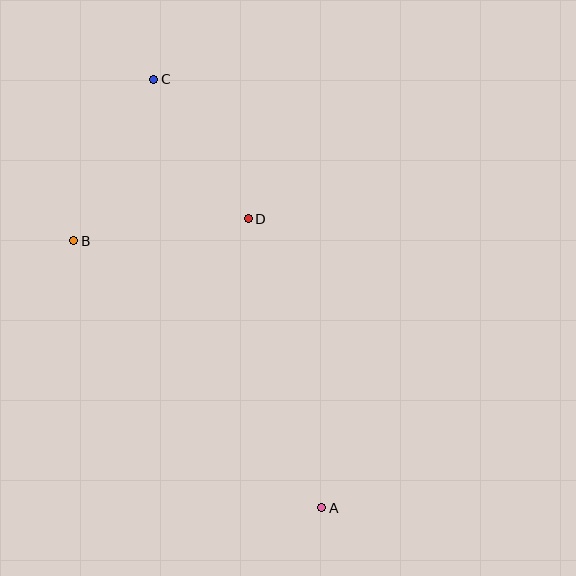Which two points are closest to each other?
Points C and D are closest to each other.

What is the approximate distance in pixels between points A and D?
The distance between A and D is approximately 298 pixels.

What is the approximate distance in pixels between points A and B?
The distance between A and B is approximately 364 pixels.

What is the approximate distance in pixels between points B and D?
The distance between B and D is approximately 176 pixels.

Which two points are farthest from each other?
Points A and C are farthest from each other.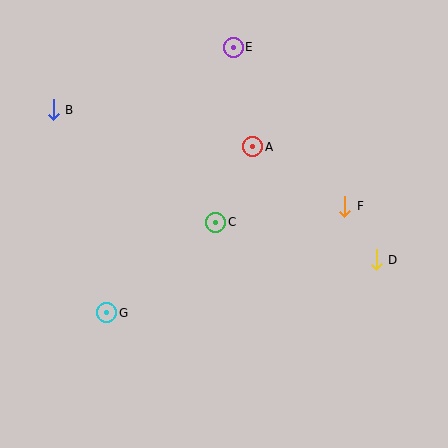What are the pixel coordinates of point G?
Point G is at (107, 313).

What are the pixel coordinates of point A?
Point A is at (252, 147).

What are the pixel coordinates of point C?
Point C is at (215, 222).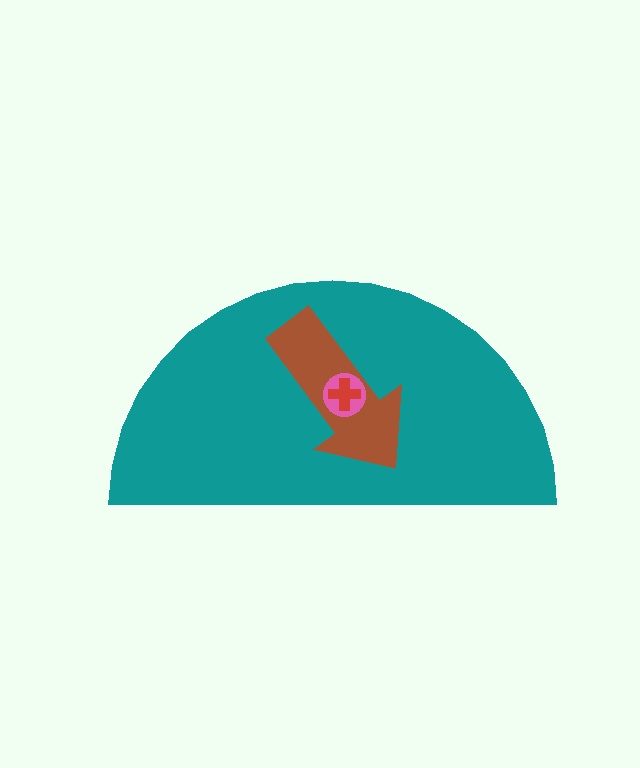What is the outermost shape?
The teal semicircle.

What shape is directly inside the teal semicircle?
The brown arrow.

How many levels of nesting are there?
4.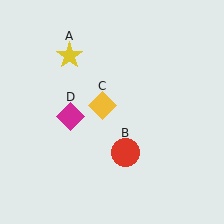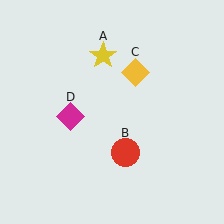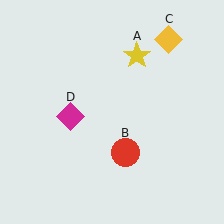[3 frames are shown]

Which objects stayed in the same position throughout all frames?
Red circle (object B) and magenta diamond (object D) remained stationary.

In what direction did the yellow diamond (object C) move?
The yellow diamond (object C) moved up and to the right.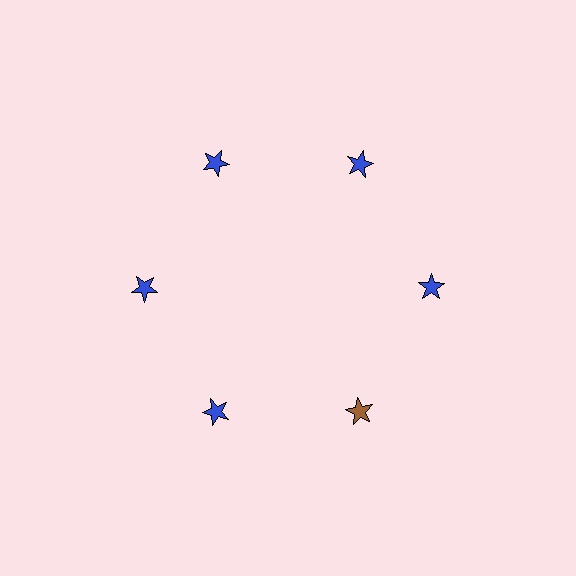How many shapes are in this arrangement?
There are 6 shapes arranged in a ring pattern.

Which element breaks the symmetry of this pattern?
The brown star at roughly the 5 o'clock position breaks the symmetry. All other shapes are blue stars.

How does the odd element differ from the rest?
It has a different color: brown instead of blue.